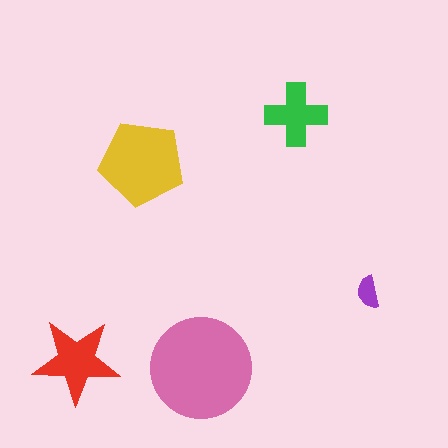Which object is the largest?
The pink circle.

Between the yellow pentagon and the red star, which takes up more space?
The yellow pentagon.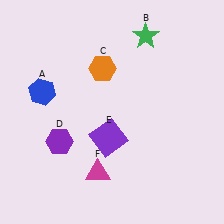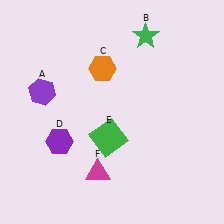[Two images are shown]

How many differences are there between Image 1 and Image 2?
There are 2 differences between the two images.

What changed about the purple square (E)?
In Image 1, E is purple. In Image 2, it changed to green.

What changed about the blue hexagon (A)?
In Image 1, A is blue. In Image 2, it changed to purple.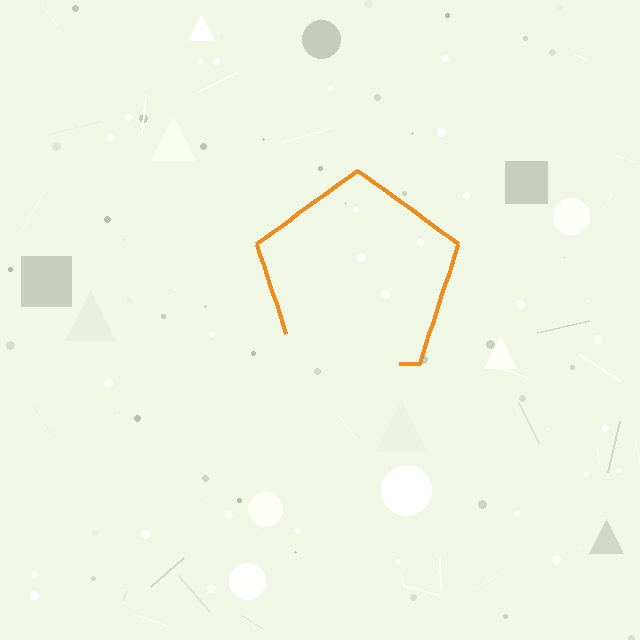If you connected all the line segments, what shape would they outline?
They would outline a pentagon.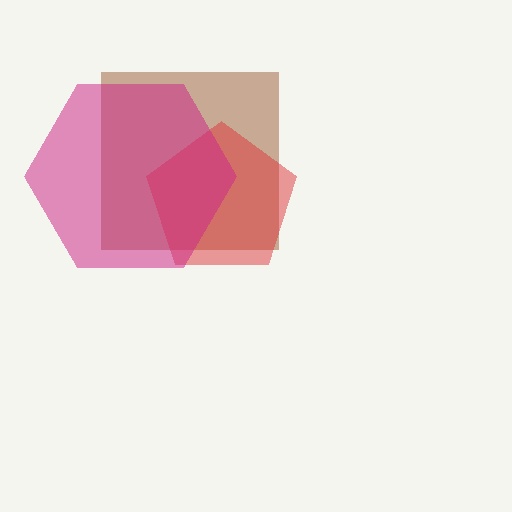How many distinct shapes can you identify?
There are 3 distinct shapes: a brown square, a red pentagon, a magenta hexagon.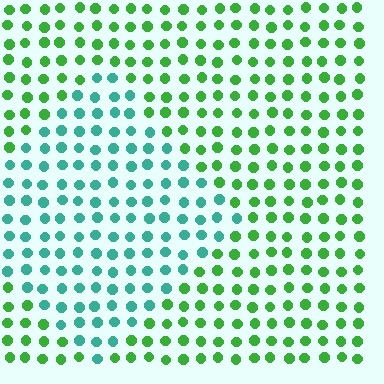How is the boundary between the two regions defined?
The boundary is defined purely by a slight shift in hue (about 48 degrees). Spacing, size, and orientation are identical on both sides.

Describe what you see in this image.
The image is filled with small green elements in a uniform arrangement. A diamond-shaped region is visible where the elements are tinted to a slightly different hue, forming a subtle color boundary.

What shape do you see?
I see a diamond.